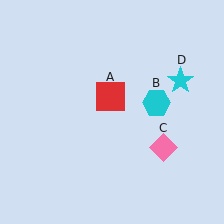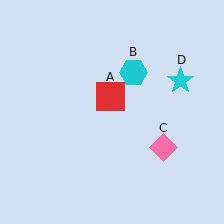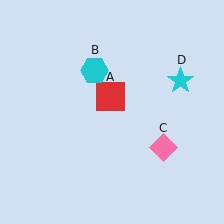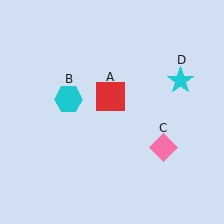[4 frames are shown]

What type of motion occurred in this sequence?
The cyan hexagon (object B) rotated counterclockwise around the center of the scene.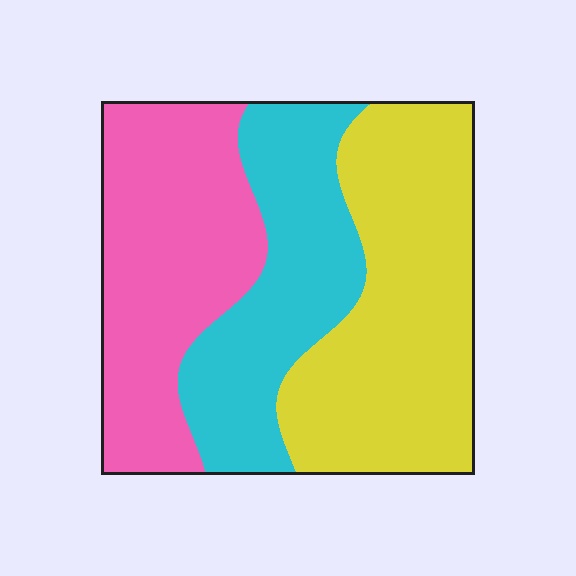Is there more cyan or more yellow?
Yellow.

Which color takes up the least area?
Cyan, at roughly 25%.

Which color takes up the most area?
Yellow, at roughly 40%.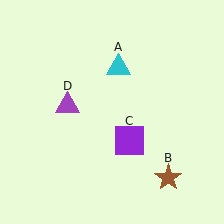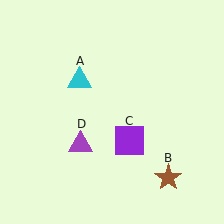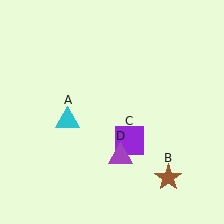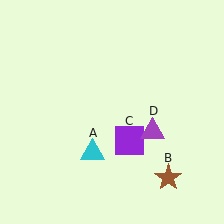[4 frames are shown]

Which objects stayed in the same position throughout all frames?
Brown star (object B) and purple square (object C) remained stationary.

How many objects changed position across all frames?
2 objects changed position: cyan triangle (object A), purple triangle (object D).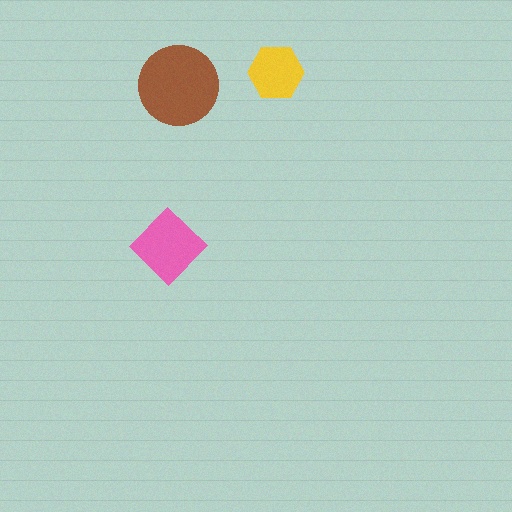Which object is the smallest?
The yellow hexagon.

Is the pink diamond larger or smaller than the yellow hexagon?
Larger.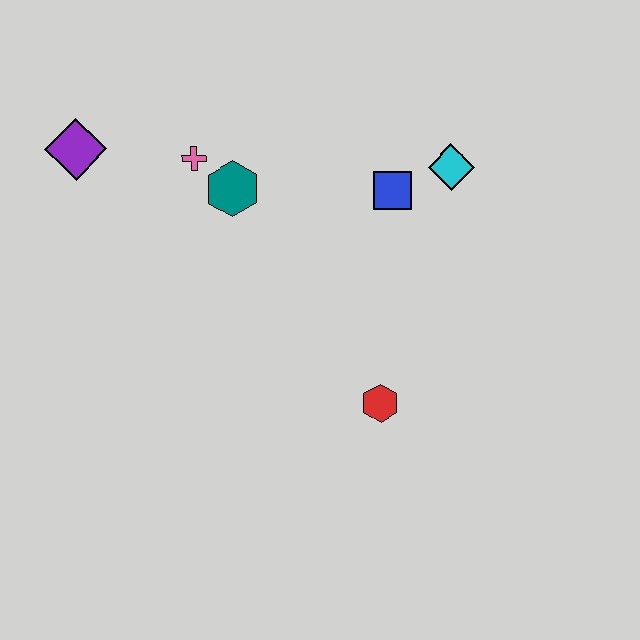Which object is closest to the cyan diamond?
The blue square is closest to the cyan diamond.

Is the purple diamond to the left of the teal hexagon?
Yes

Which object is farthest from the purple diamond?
The red hexagon is farthest from the purple diamond.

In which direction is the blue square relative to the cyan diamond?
The blue square is to the left of the cyan diamond.